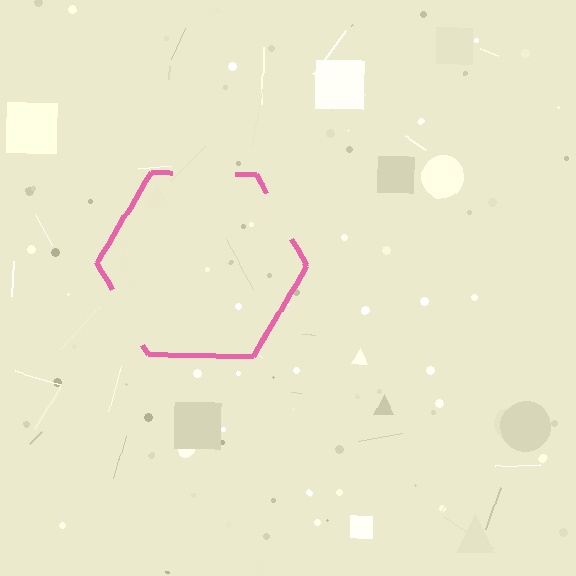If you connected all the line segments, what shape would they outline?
They would outline a hexagon.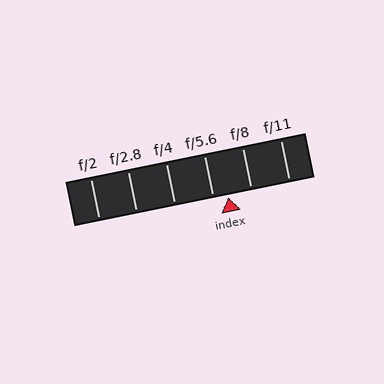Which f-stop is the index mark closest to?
The index mark is closest to f/5.6.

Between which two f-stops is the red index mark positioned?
The index mark is between f/5.6 and f/8.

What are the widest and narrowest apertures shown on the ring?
The widest aperture shown is f/2 and the narrowest is f/11.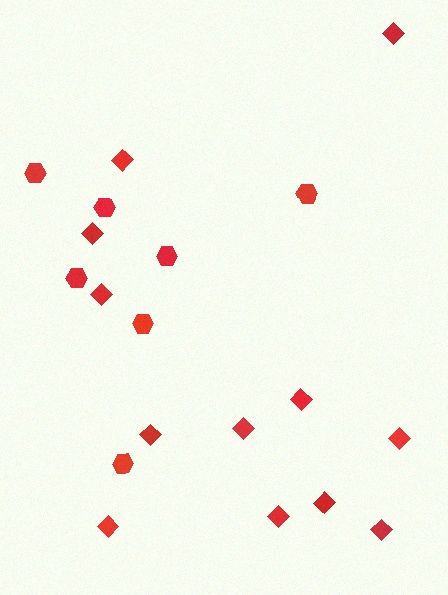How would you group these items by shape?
There are 2 groups: one group of hexagons (7) and one group of diamonds (12).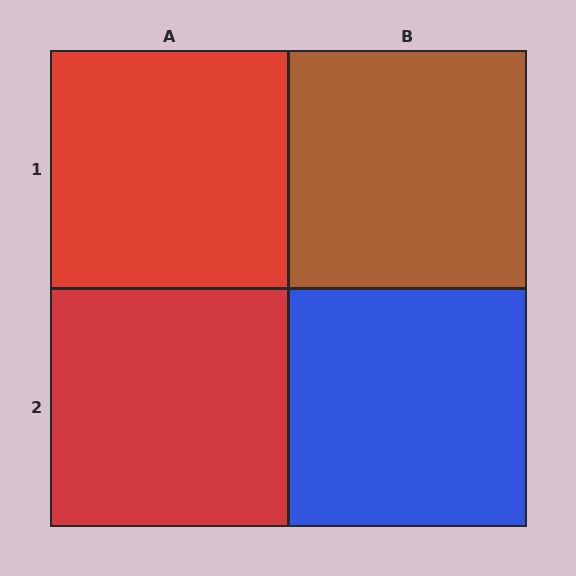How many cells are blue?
1 cell is blue.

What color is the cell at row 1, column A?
Red.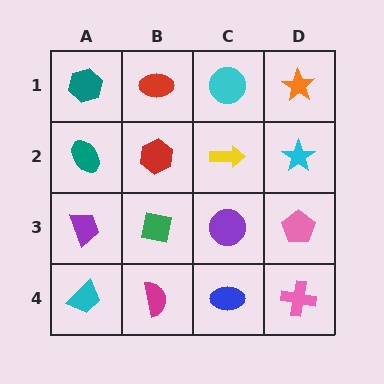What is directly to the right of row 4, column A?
A magenta semicircle.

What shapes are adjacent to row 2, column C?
A cyan circle (row 1, column C), a purple circle (row 3, column C), a red hexagon (row 2, column B), a cyan star (row 2, column D).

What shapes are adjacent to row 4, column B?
A green square (row 3, column B), a cyan trapezoid (row 4, column A), a blue ellipse (row 4, column C).